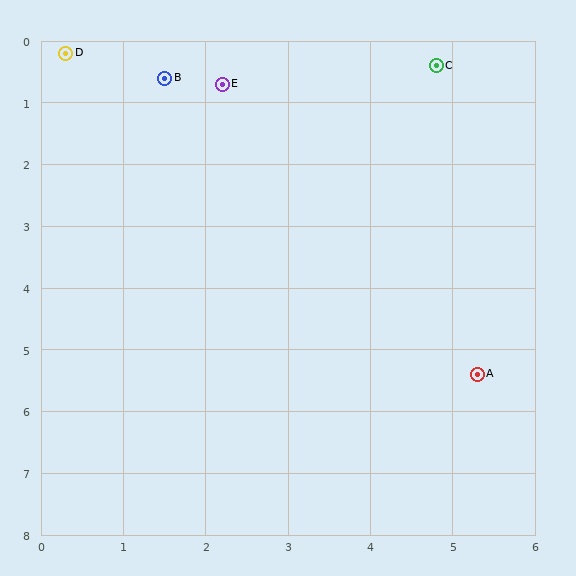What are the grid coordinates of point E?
Point E is at approximately (2.2, 0.7).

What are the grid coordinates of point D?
Point D is at approximately (0.3, 0.2).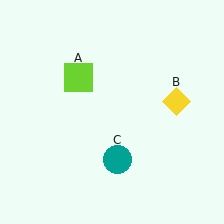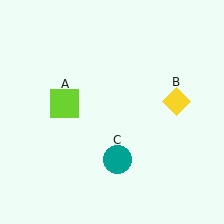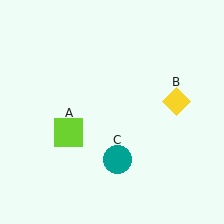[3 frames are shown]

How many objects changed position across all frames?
1 object changed position: lime square (object A).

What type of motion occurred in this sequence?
The lime square (object A) rotated counterclockwise around the center of the scene.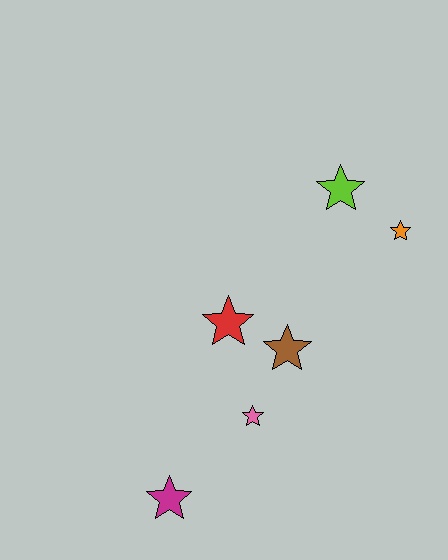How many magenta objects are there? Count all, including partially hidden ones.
There is 1 magenta object.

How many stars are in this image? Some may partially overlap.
There are 6 stars.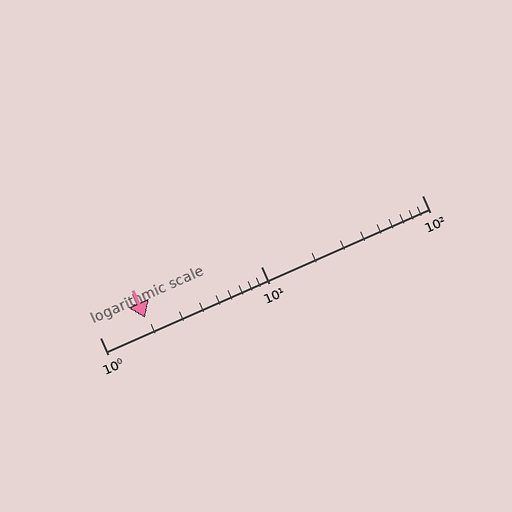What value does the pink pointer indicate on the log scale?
The pointer indicates approximately 1.9.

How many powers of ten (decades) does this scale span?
The scale spans 2 decades, from 1 to 100.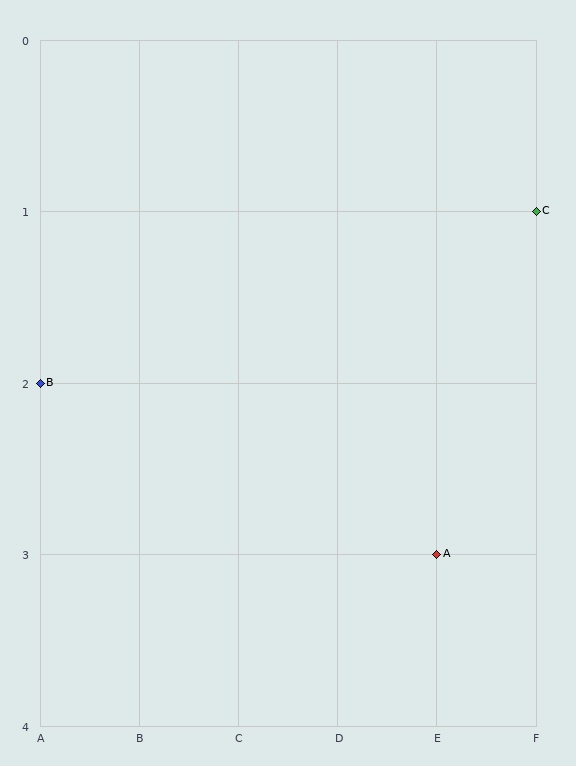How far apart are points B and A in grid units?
Points B and A are 4 columns and 1 row apart (about 4.1 grid units diagonally).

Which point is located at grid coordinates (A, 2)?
Point B is at (A, 2).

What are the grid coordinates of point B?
Point B is at grid coordinates (A, 2).